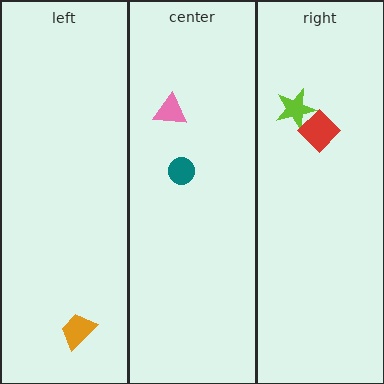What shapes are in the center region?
The pink triangle, the teal circle.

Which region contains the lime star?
The right region.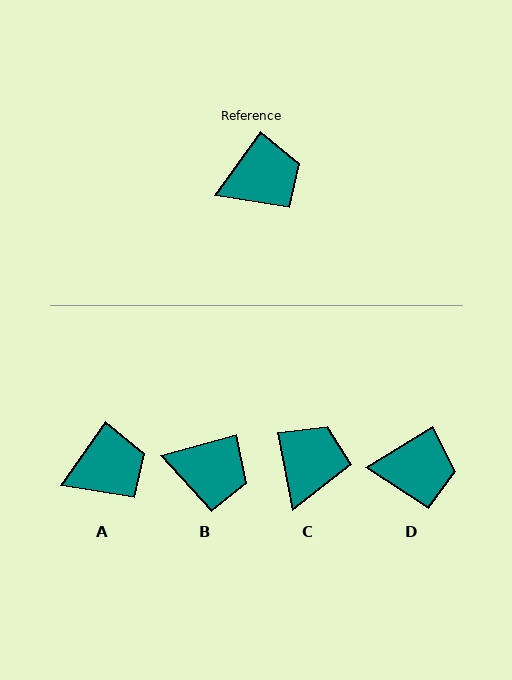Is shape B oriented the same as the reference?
No, it is off by about 39 degrees.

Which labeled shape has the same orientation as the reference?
A.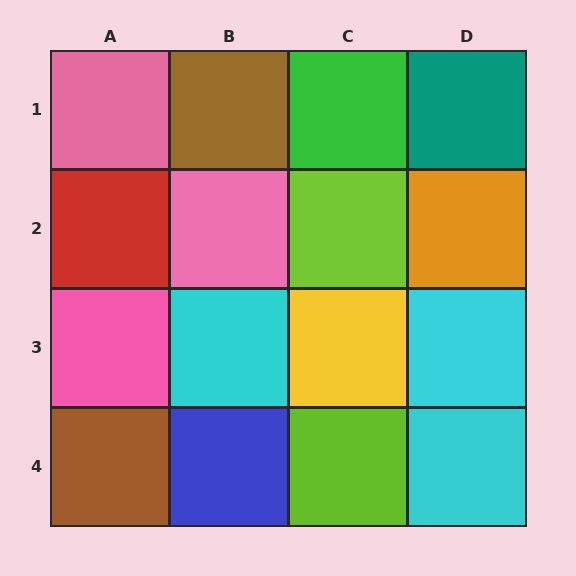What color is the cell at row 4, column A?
Brown.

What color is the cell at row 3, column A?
Pink.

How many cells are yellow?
1 cell is yellow.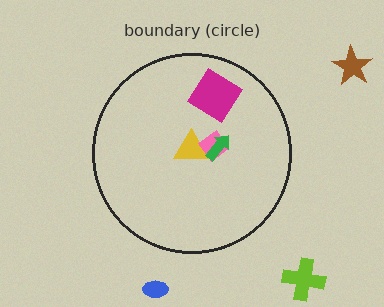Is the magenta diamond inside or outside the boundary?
Inside.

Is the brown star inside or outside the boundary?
Outside.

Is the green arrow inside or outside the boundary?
Inside.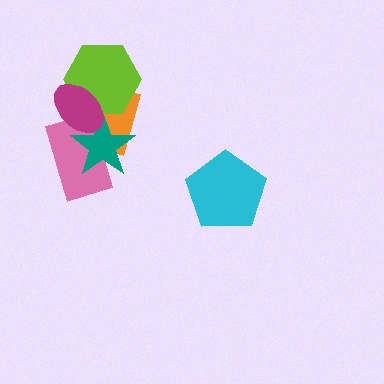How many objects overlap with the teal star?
3 objects overlap with the teal star.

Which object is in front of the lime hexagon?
The magenta ellipse is in front of the lime hexagon.